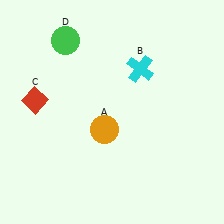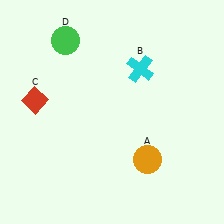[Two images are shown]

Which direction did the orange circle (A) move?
The orange circle (A) moved right.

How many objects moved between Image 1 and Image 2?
1 object moved between the two images.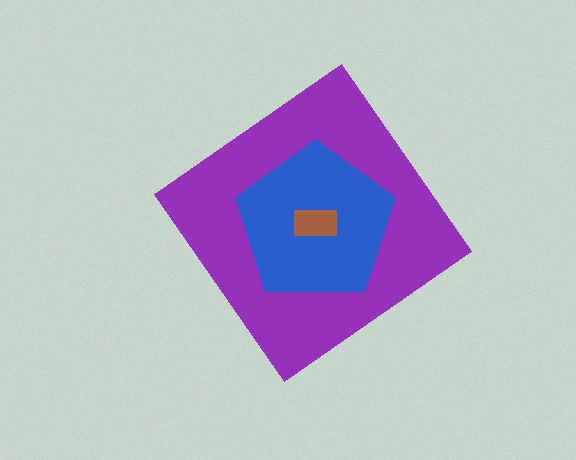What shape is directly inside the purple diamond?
The blue pentagon.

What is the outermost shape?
The purple diamond.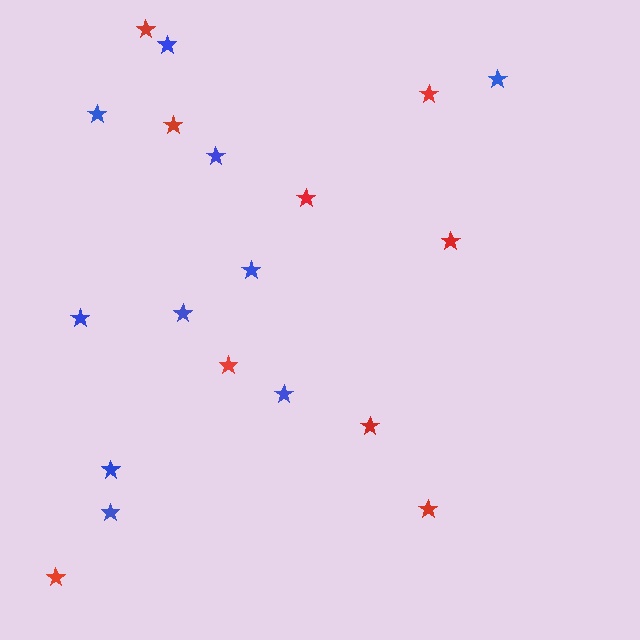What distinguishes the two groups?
There are 2 groups: one group of red stars (9) and one group of blue stars (10).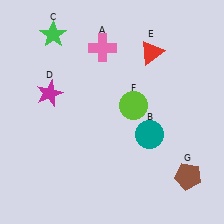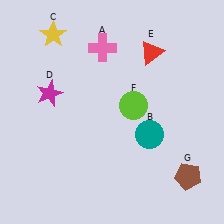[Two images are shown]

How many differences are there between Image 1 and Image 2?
There is 1 difference between the two images.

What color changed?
The star (C) changed from green in Image 1 to yellow in Image 2.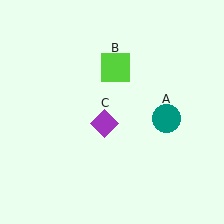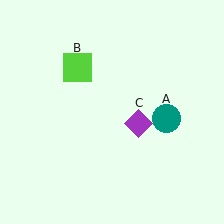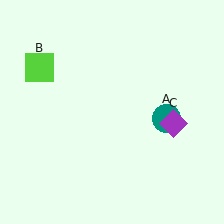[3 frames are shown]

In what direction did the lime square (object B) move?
The lime square (object B) moved left.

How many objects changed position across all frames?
2 objects changed position: lime square (object B), purple diamond (object C).